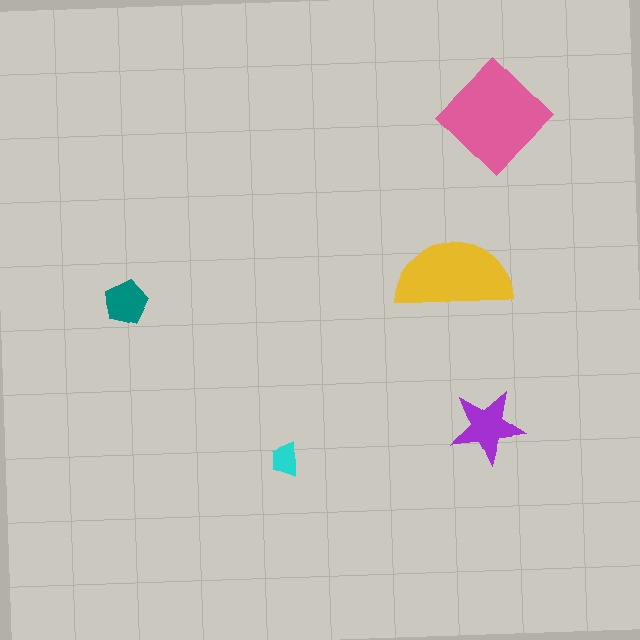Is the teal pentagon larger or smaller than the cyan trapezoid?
Larger.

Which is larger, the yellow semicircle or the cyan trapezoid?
The yellow semicircle.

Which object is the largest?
The pink diamond.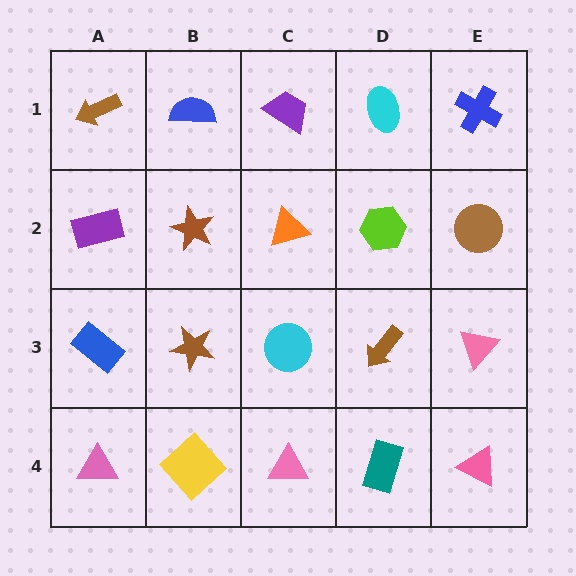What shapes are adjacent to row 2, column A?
A brown arrow (row 1, column A), a blue rectangle (row 3, column A), a brown star (row 2, column B).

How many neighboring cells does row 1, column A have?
2.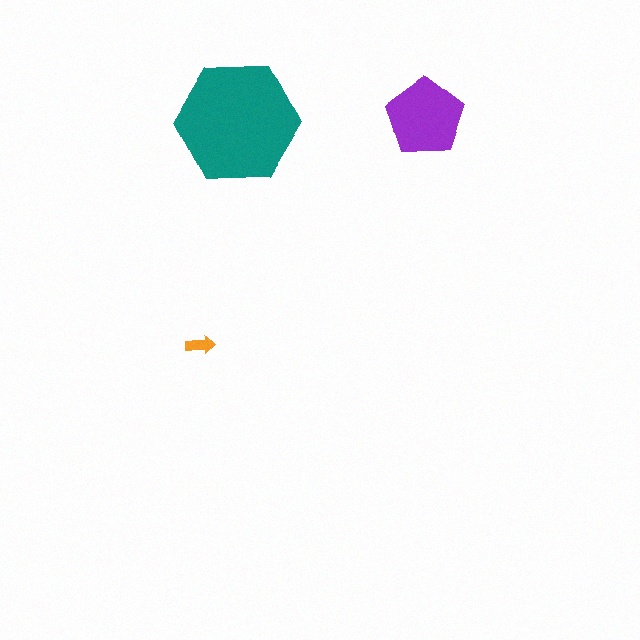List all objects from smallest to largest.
The orange arrow, the purple pentagon, the teal hexagon.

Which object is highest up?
The teal hexagon is topmost.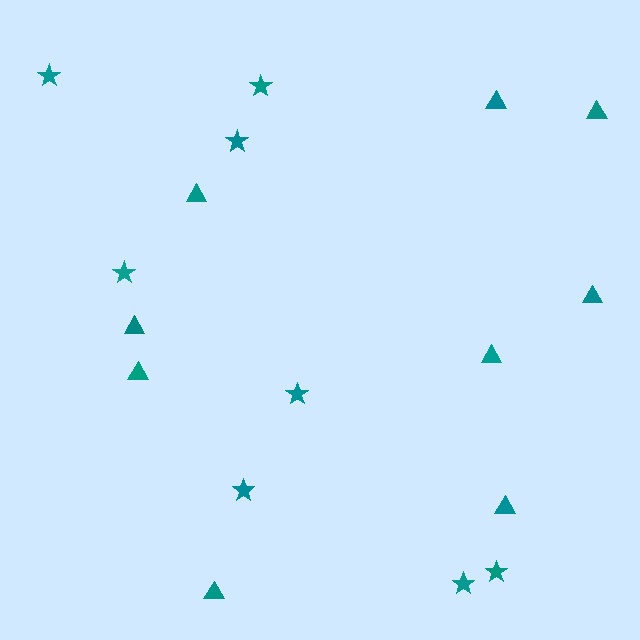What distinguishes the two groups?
There are 2 groups: one group of triangles (9) and one group of stars (8).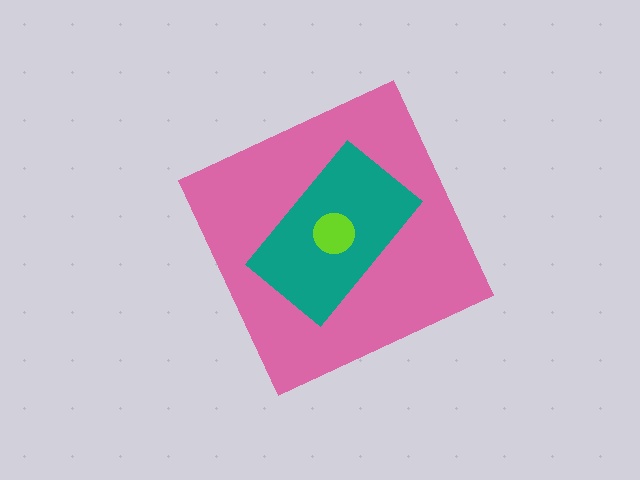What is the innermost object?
The lime circle.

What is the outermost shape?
The pink diamond.